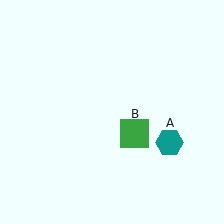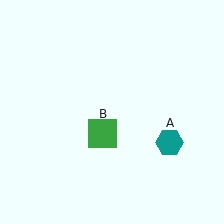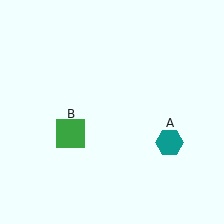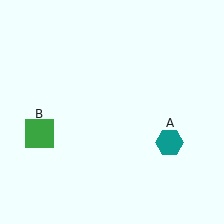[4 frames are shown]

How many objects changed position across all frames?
1 object changed position: green square (object B).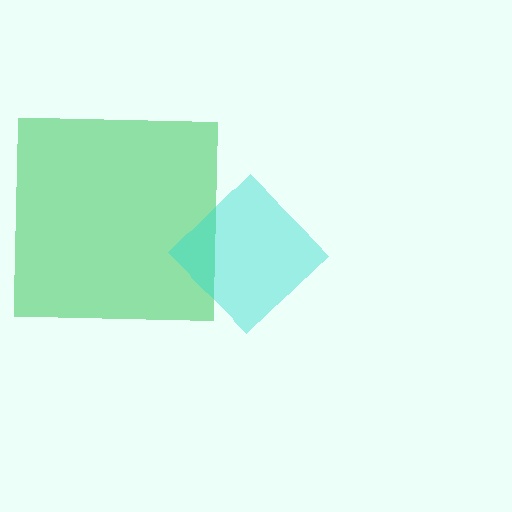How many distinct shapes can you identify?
There are 2 distinct shapes: a green square, a cyan diamond.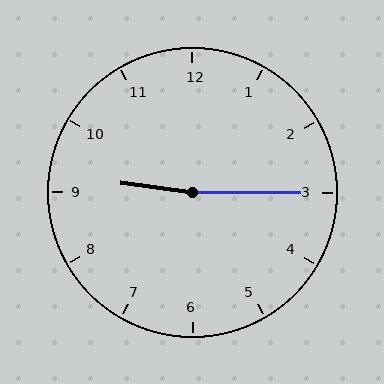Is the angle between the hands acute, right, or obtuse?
It is obtuse.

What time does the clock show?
9:15.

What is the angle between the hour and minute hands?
Approximately 172 degrees.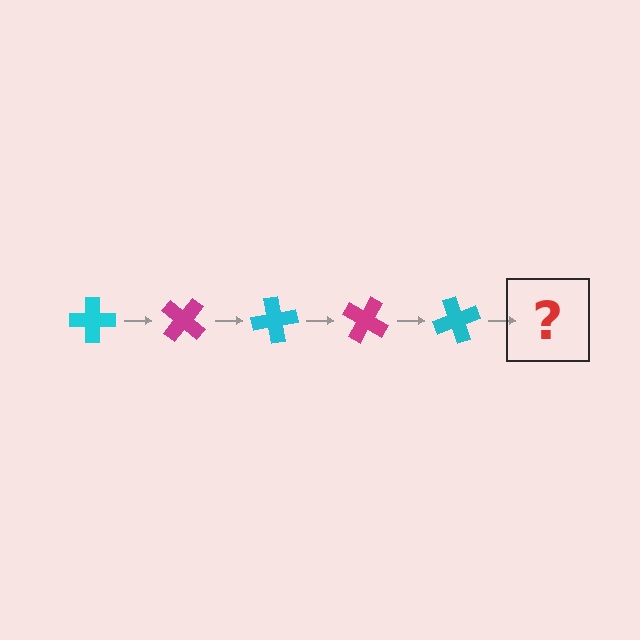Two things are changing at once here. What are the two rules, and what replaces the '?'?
The two rules are that it rotates 40 degrees each step and the color cycles through cyan and magenta. The '?' should be a magenta cross, rotated 200 degrees from the start.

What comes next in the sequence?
The next element should be a magenta cross, rotated 200 degrees from the start.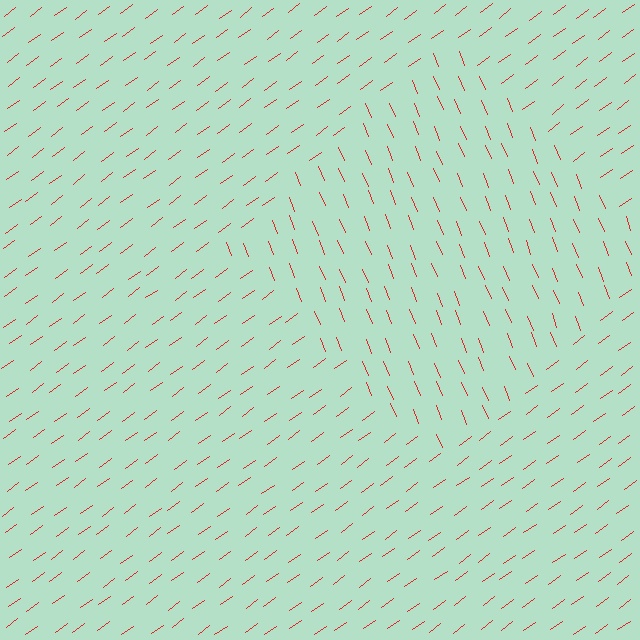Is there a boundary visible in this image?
Yes, there is a texture boundary formed by a change in line orientation.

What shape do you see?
I see a diamond.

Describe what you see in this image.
The image is filled with small red line segments. A diamond region in the image has lines oriented differently from the surrounding lines, creating a visible texture boundary.